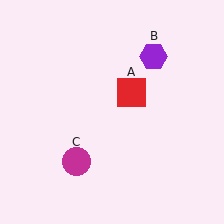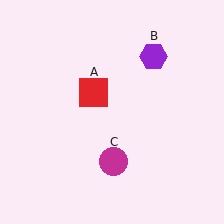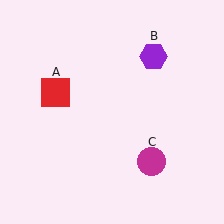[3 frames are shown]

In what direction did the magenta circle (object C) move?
The magenta circle (object C) moved right.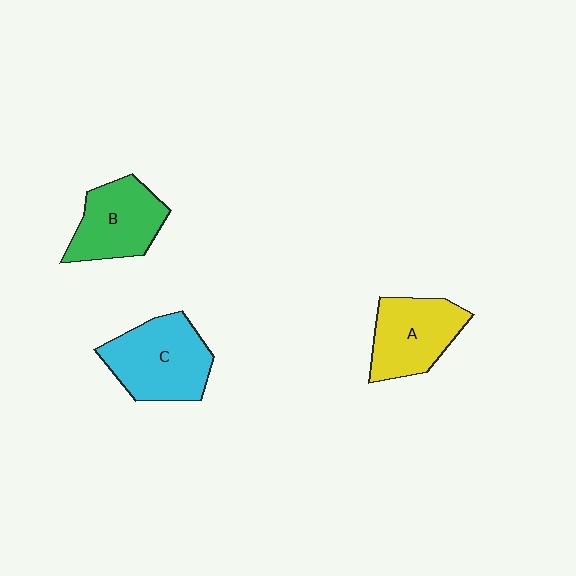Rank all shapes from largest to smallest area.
From largest to smallest: C (cyan), A (yellow), B (green).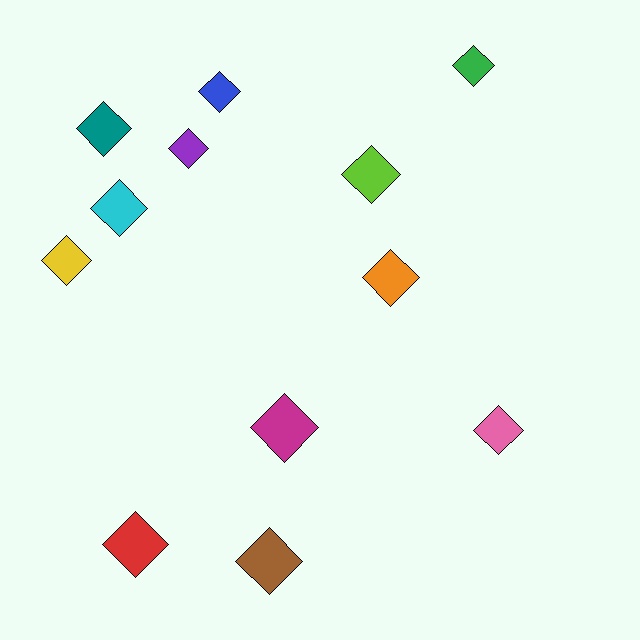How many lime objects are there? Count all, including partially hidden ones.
There is 1 lime object.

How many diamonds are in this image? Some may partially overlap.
There are 12 diamonds.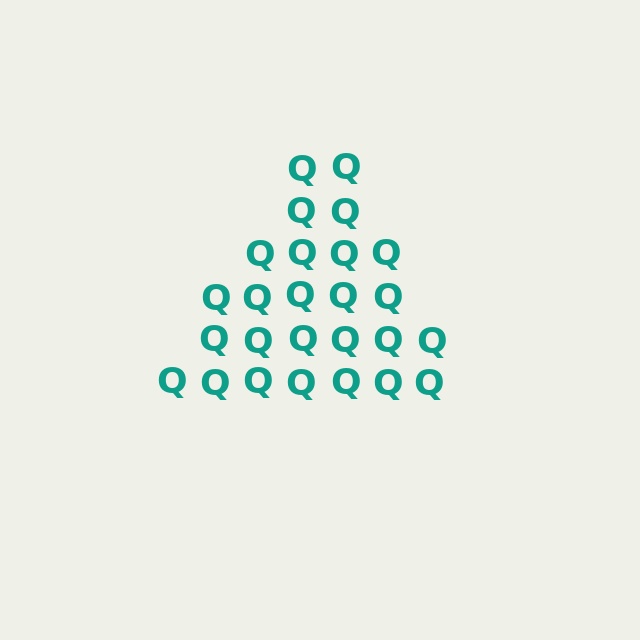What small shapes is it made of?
It is made of small letter Q's.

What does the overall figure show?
The overall figure shows a triangle.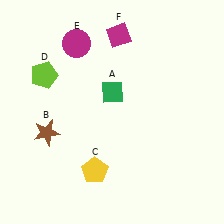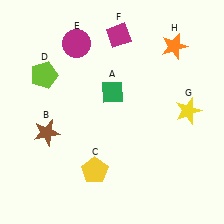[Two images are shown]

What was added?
A yellow star (G), an orange star (H) were added in Image 2.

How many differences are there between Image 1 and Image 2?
There are 2 differences between the two images.